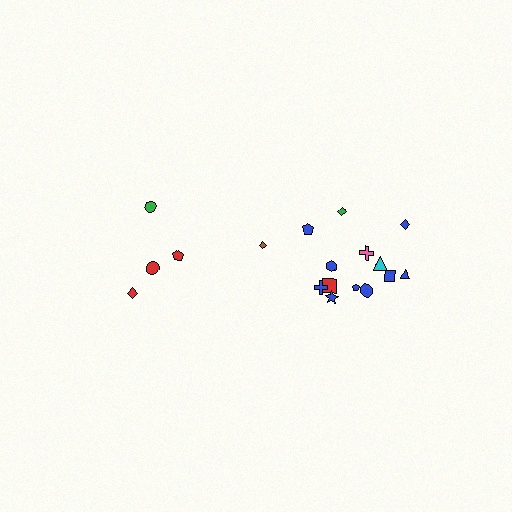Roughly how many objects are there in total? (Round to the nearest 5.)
Roughly 20 objects in total.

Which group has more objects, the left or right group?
The right group.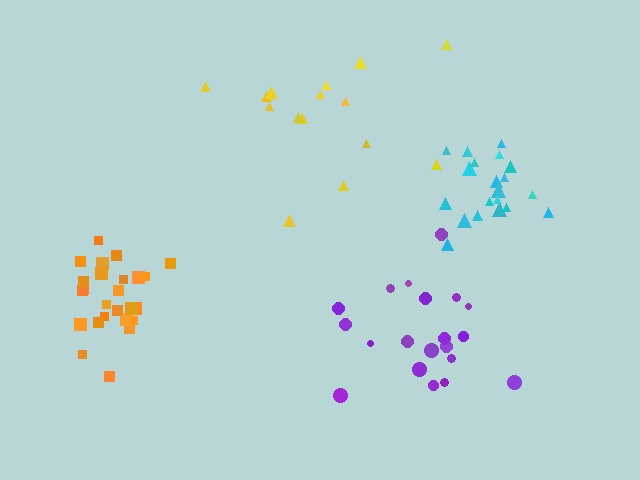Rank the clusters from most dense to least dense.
cyan, orange, purple, yellow.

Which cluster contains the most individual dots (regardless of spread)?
Orange (25).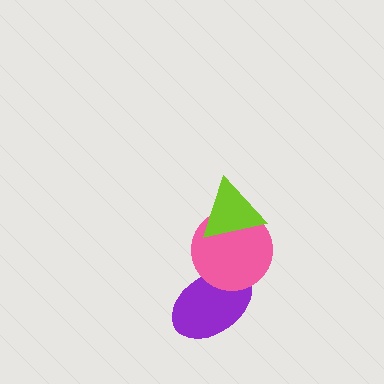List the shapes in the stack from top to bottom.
From top to bottom: the lime triangle, the pink circle, the purple ellipse.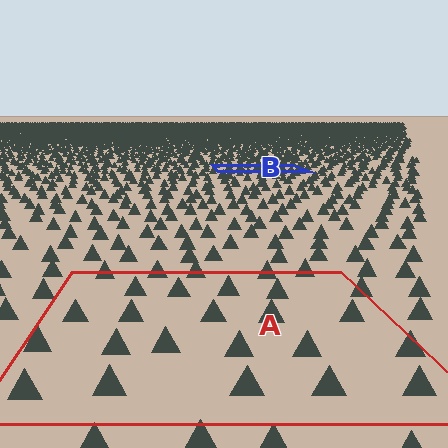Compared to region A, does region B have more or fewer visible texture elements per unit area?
Region B has more texture elements per unit area — they are packed more densely because it is farther away.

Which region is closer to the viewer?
Region A is closer. The texture elements there are larger and more spread out.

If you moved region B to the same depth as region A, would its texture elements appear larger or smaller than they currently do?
They would appear larger. At a closer depth, the same texture elements are projected at a bigger on-screen size.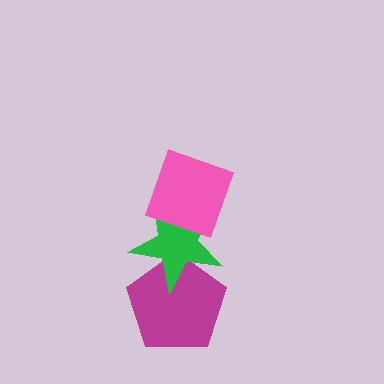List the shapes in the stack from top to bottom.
From top to bottom: the pink diamond, the green star, the magenta pentagon.